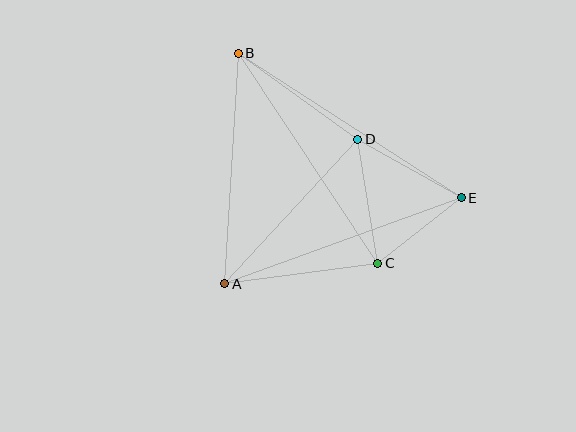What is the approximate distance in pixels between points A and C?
The distance between A and C is approximately 154 pixels.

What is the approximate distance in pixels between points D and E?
The distance between D and E is approximately 119 pixels.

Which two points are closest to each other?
Points C and E are closest to each other.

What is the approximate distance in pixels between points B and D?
The distance between B and D is approximately 147 pixels.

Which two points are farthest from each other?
Points B and E are farthest from each other.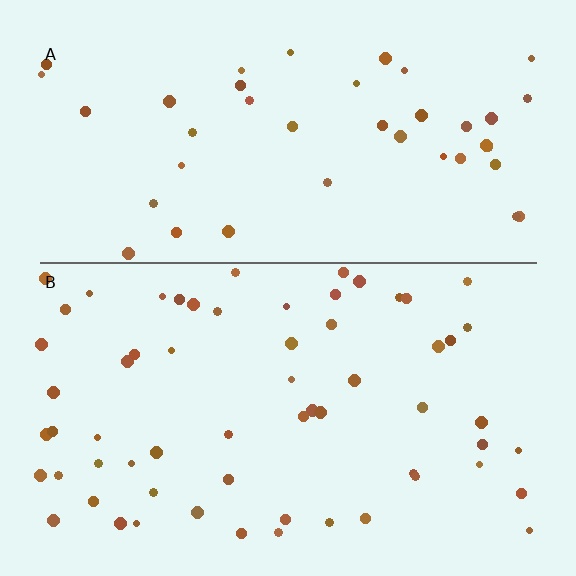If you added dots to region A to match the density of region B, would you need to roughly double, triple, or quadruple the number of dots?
Approximately double.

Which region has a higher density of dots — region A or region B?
B (the bottom).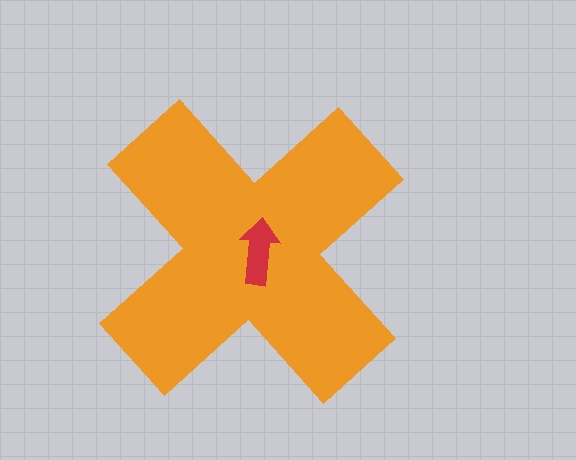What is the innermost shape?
The red arrow.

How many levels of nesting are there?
2.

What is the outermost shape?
The orange cross.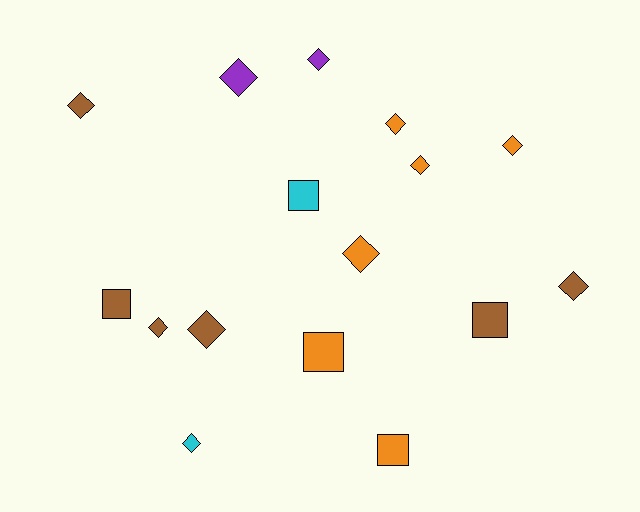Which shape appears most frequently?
Diamond, with 11 objects.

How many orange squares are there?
There are 2 orange squares.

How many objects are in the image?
There are 16 objects.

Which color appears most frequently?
Brown, with 6 objects.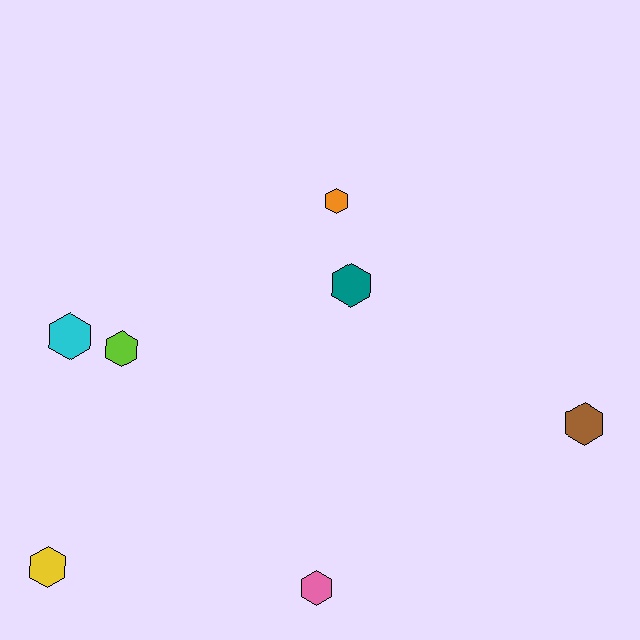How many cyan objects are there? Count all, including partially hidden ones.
There is 1 cyan object.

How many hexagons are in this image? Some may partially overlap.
There are 7 hexagons.